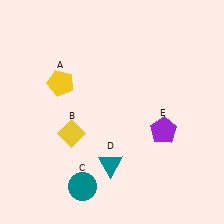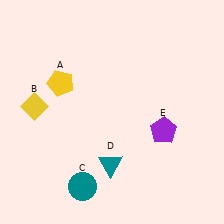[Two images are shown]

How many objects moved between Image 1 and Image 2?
1 object moved between the two images.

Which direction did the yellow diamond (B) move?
The yellow diamond (B) moved left.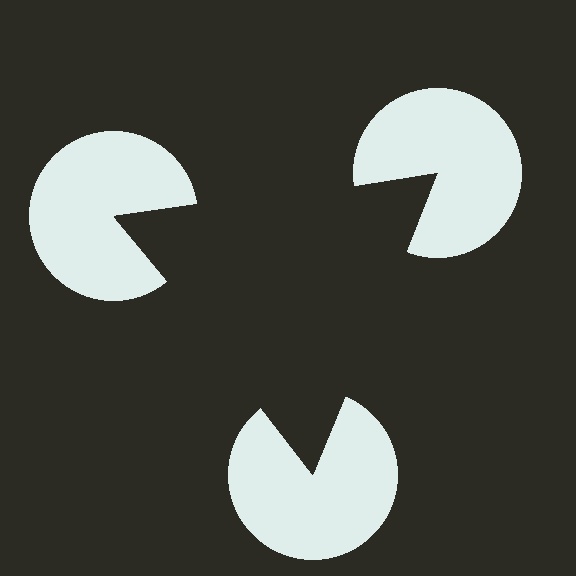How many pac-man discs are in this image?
There are 3 — one at each vertex of the illusory triangle.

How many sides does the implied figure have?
3 sides.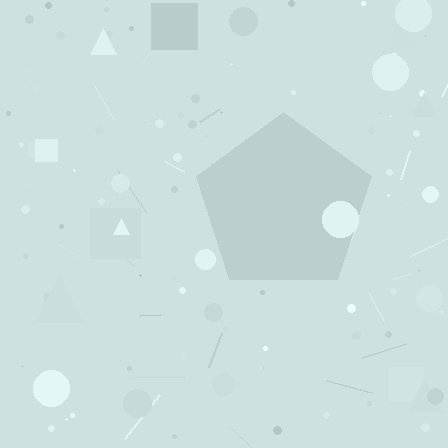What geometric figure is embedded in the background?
A pentagon is embedded in the background.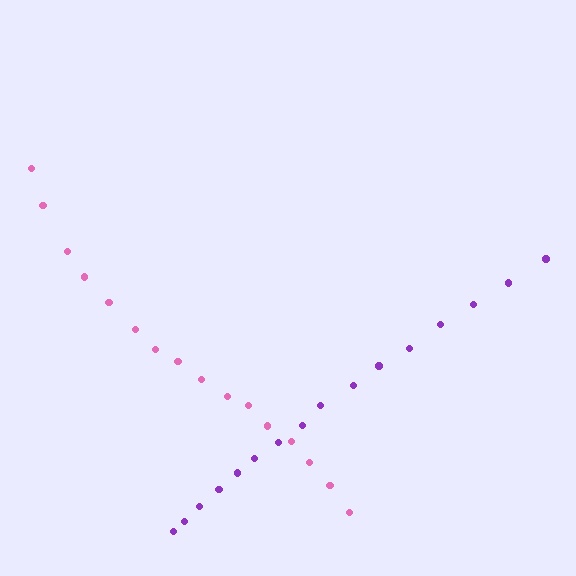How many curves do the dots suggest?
There are 2 distinct paths.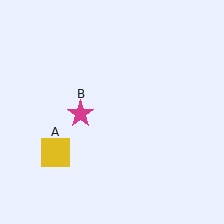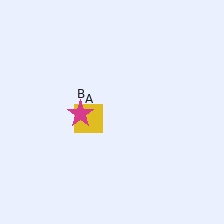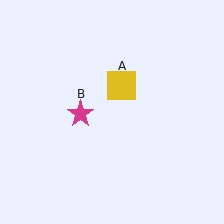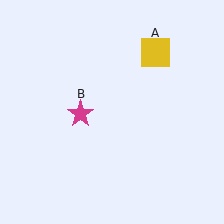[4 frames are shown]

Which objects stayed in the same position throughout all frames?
Magenta star (object B) remained stationary.